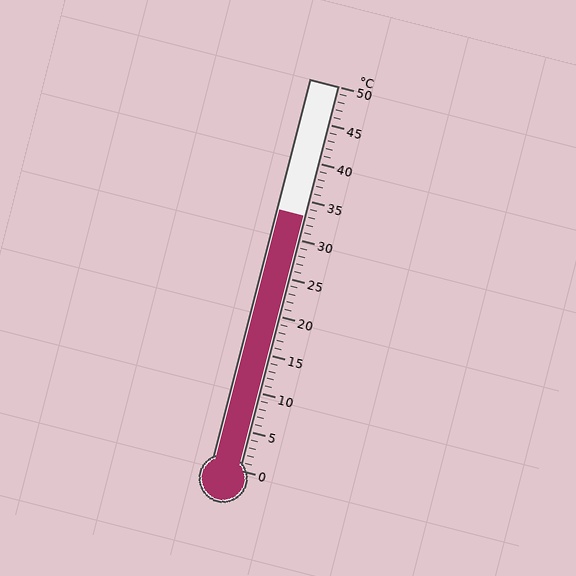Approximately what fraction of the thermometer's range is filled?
The thermometer is filled to approximately 65% of its range.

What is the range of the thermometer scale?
The thermometer scale ranges from 0°C to 50°C.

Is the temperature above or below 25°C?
The temperature is above 25°C.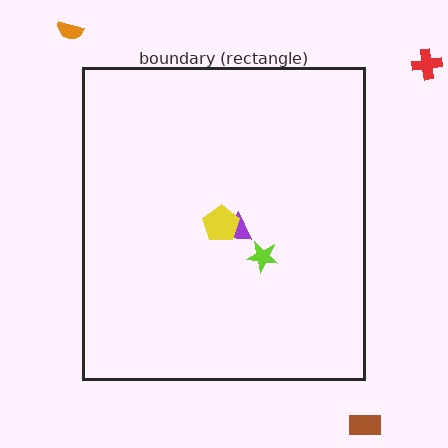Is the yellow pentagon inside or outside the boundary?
Inside.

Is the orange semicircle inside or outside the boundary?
Outside.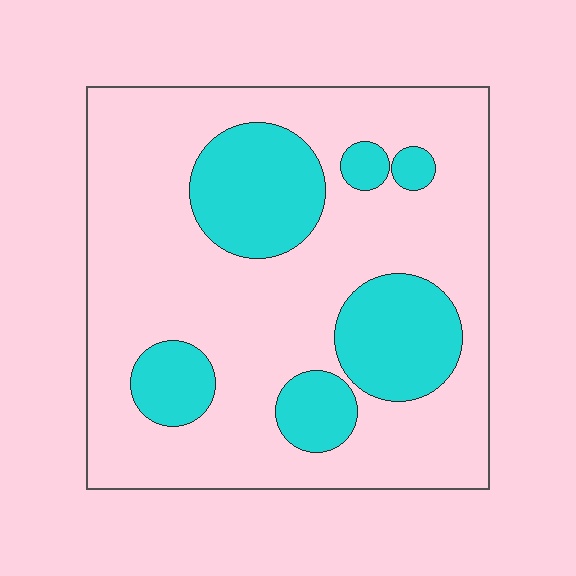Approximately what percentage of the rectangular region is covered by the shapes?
Approximately 25%.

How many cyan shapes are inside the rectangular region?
6.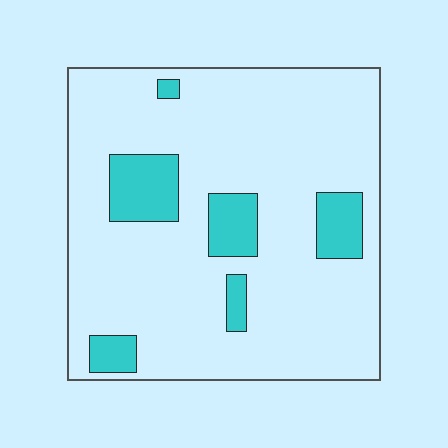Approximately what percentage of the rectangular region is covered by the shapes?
Approximately 15%.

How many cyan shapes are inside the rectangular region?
6.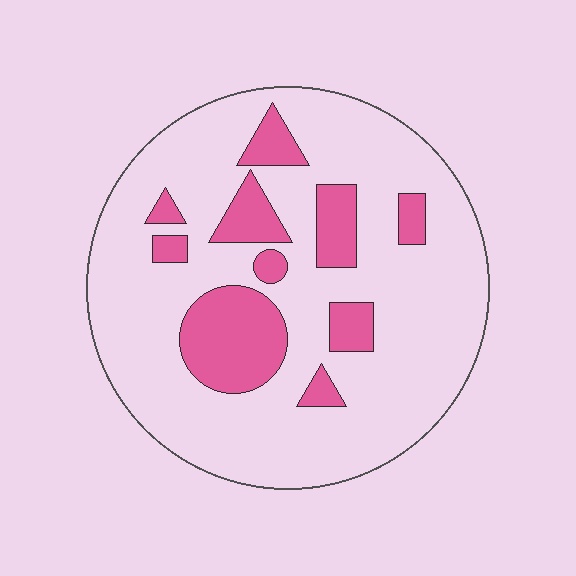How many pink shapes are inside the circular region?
10.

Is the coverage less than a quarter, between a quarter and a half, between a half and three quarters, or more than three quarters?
Less than a quarter.